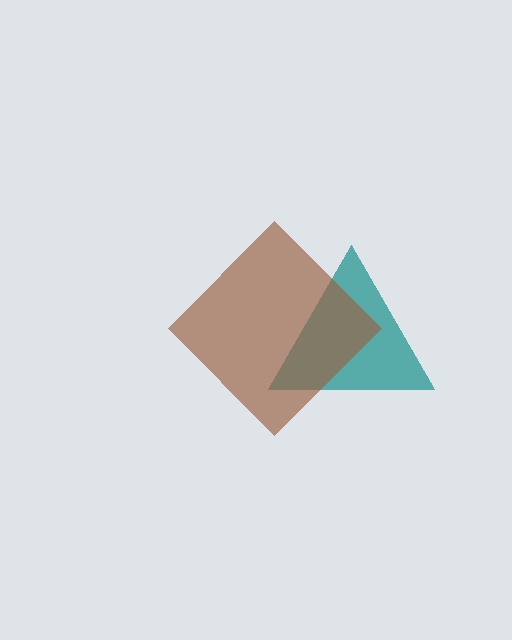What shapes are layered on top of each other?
The layered shapes are: a teal triangle, a brown diamond.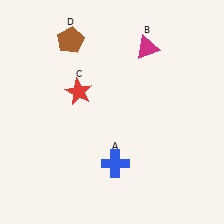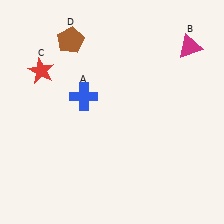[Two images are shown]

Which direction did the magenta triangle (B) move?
The magenta triangle (B) moved right.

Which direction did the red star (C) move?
The red star (C) moved left.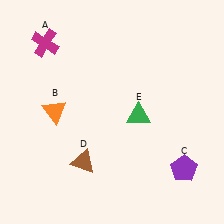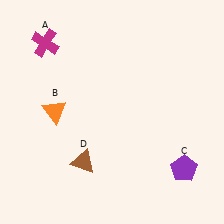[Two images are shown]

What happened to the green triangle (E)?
The green triangle (E) was removed in Image 2. It was in the bottom-right area of Image 1.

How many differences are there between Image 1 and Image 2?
There is 1 difference between the two images.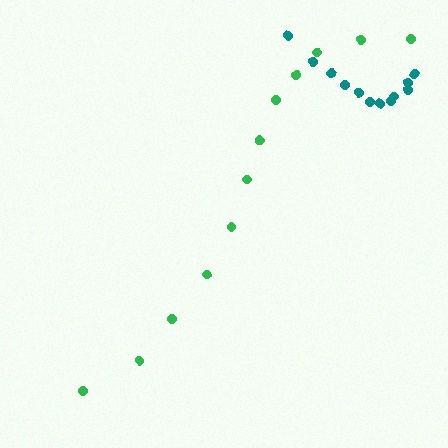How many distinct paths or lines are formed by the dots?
There are 2 distinct paths.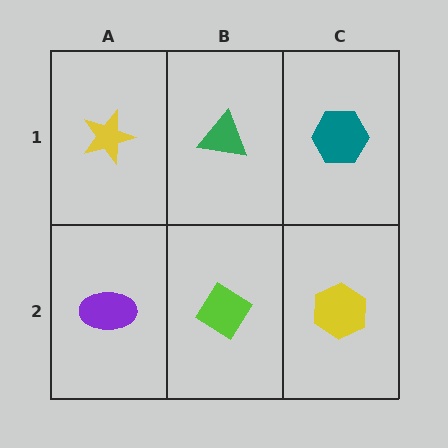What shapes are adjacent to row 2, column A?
A yellow star (row 1, column A), a lime diamond (row 2, column B).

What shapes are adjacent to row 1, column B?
A lime diamond (row 2, column B), a yellow star (row 1, column A), a teal hexagon (row 1, column C).